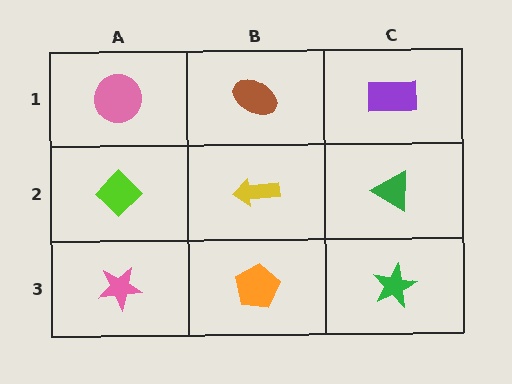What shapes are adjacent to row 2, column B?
A brown ellipse (row 1, column B), an orange pentagon (row 3, column B), a lime diamond (row 2, column A), a green triangle (row 2, column C).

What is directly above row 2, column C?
A purple rectangle.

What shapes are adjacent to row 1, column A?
A lime diamond (row 2, column A), a brown ellipse (row 1, column B).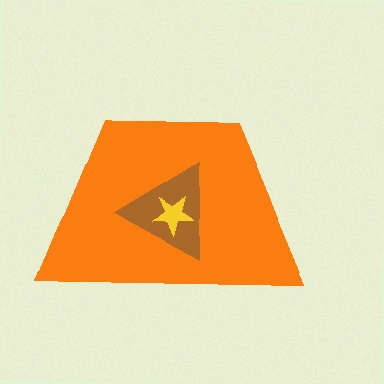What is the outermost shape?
The orange trapezoid.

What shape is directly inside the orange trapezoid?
The brown triangle.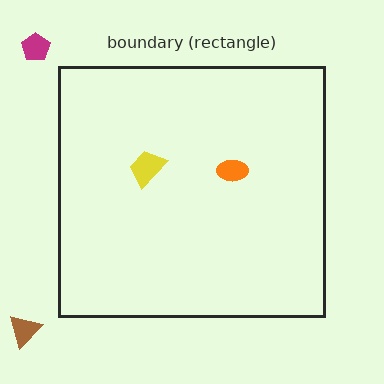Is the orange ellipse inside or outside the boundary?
Inside.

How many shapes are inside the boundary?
2 inside, 2 outside.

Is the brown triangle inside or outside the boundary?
Outside.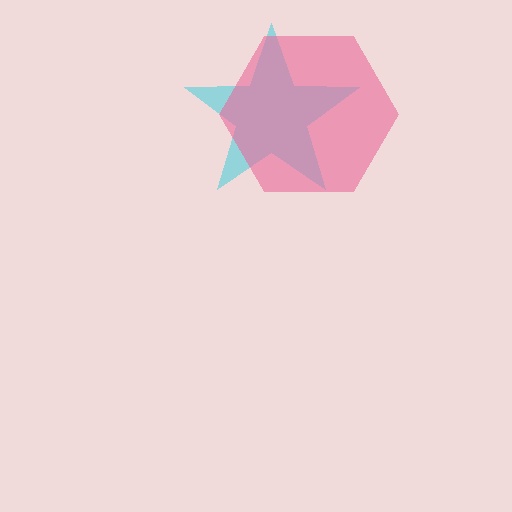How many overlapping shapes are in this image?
There are 2 overlapping shapes in the image.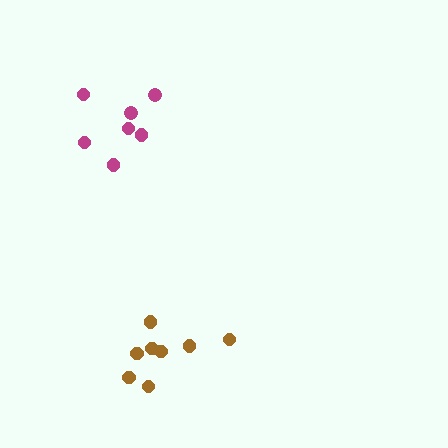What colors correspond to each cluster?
The clusters are colored: brown, magenta.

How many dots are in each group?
Group 1: 8 dots, Group 2: 7 dots (15 total).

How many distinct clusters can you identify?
There are 2 distinct clusters.